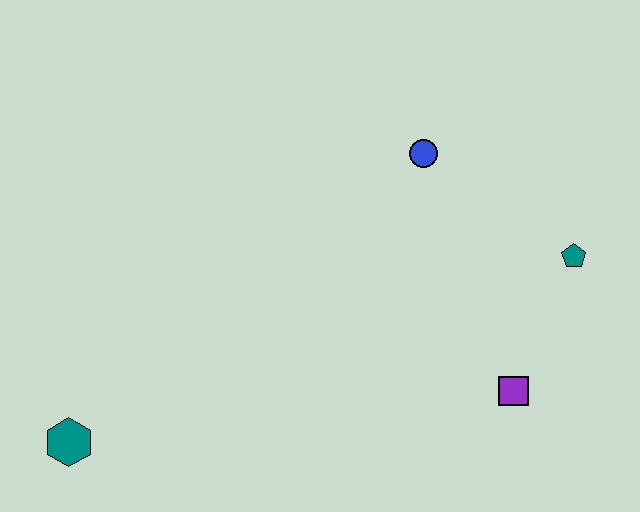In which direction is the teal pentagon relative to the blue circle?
The teal pentagon is to the right of the blue circle.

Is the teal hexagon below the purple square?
Yes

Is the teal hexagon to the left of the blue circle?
Yes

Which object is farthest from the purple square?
The teal hexagon is farthest from the purple square.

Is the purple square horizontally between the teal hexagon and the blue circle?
No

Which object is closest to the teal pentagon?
The purple square is closest to the teal pentagon.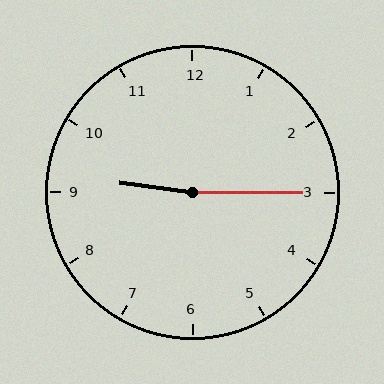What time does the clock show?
9:15.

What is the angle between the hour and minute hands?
Approximately 172 degrees.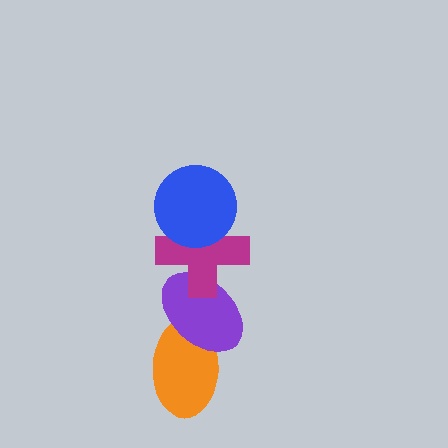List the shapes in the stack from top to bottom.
From top to bottom: the blue circle, the magenta cross, the purple ellipse, the orange ellipse.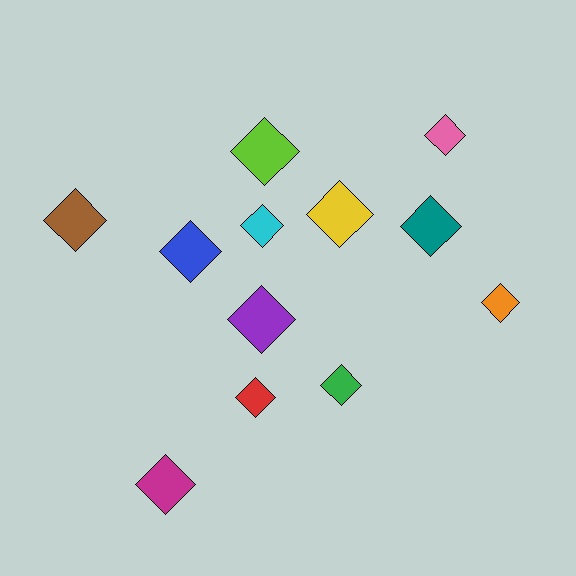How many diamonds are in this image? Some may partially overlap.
There are 12 diamonds.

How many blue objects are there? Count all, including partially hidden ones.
There is 1 blue object.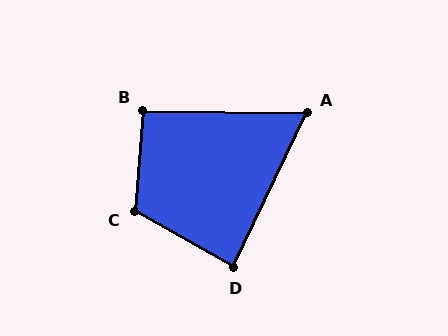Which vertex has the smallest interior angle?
A, at approximately 65 degrees.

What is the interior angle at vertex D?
Approximately 86 degrees (approximately right).